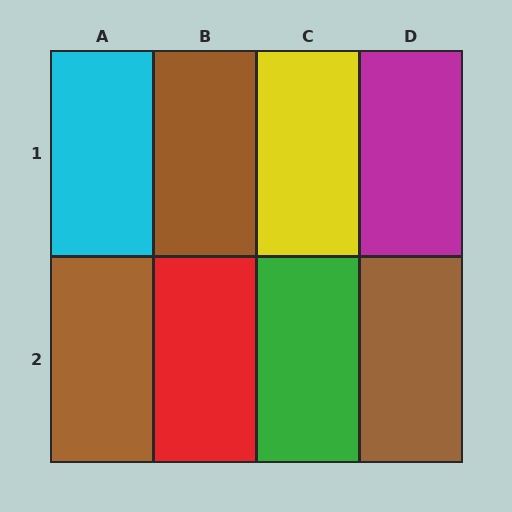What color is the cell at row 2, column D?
Brown.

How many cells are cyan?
1 cell is cyan.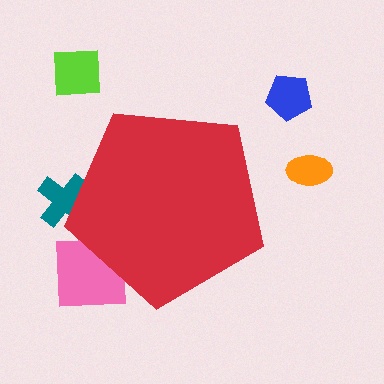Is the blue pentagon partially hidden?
No, the blue pentagon is fully visible.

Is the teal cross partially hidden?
Yes, the teal cross is partially hidden behind the red pentagon.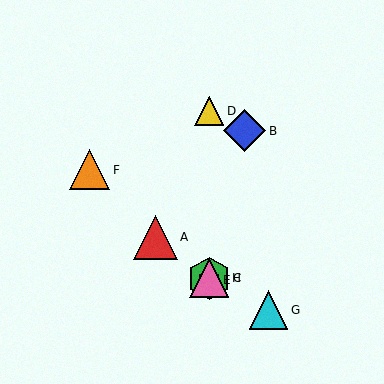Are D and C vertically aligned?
Yes, both are at x≈209.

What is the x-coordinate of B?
Object B is at x≈245.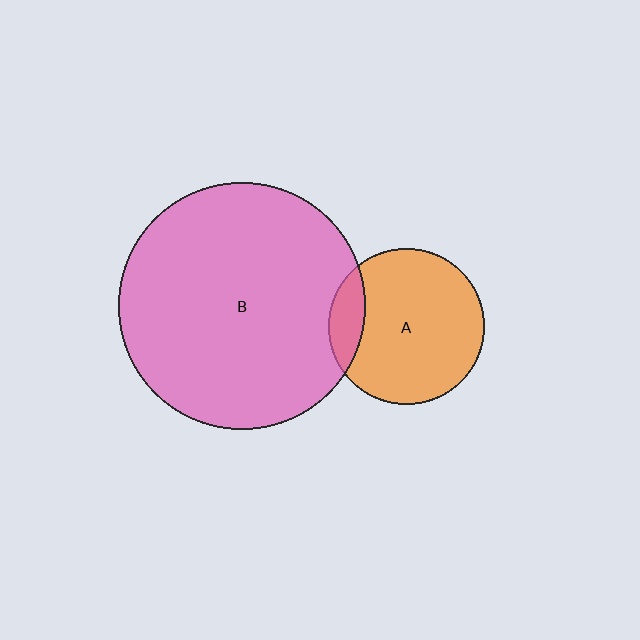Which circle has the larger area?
Circle B (pink).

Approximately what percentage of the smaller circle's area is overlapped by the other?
Approximately 15%.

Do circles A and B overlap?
Yes.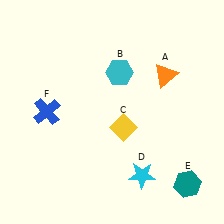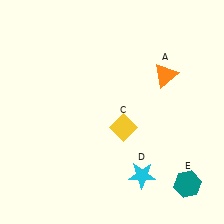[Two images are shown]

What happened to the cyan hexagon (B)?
The cyan hexagon (B) was removed in Image 2. It was in the top-right area of Image 1.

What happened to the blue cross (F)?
The blue cross (F) was removed in Image 2. It was in the top-left area of Image 1.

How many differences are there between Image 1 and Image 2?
There are 2 differences between the two images.